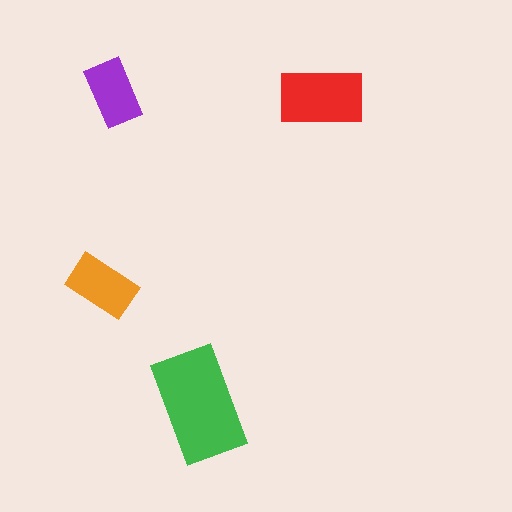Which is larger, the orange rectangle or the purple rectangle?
The orange one.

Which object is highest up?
The purple rectangle is topmost.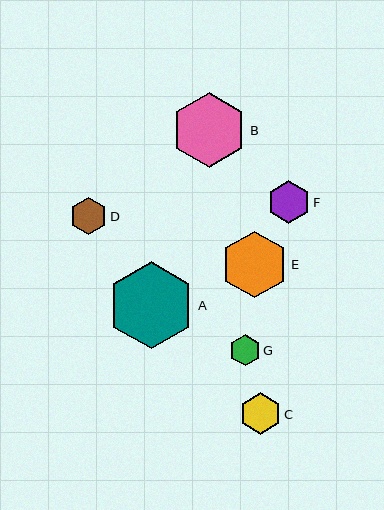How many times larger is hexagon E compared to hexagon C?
Hexagon E is approximately 1.6 times the size of hexagon C.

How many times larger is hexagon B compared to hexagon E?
Hexagon B is approximately 1.1 times the size of hexagon E.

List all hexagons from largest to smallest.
From largest to smallest: A, B, E, F, C, D, G.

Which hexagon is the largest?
Hexagon A is the largest with a size of approximately 87 pixels.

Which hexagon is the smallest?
Hexagon G is the smallest with a size of approximately 31 pixels.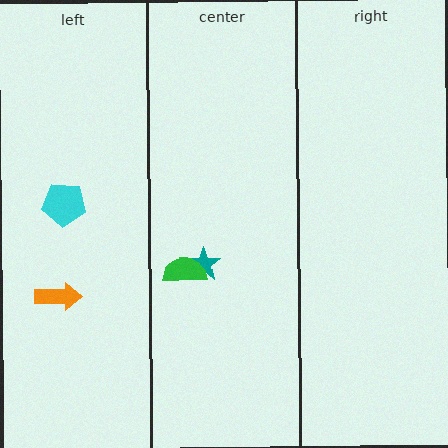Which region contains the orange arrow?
The left region.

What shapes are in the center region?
The teal star, the green semicircle.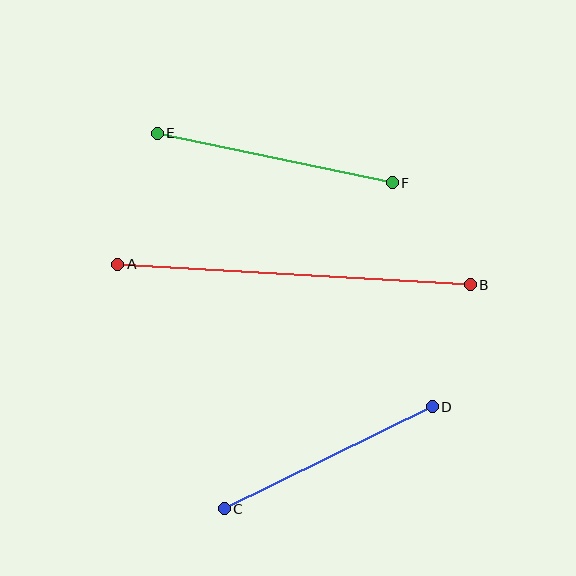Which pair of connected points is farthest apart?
Points A and B are farthest apart.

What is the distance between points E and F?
The distance is approximately 240 pixels.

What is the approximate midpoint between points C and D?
The midpoint is at approximately (328, 458) pixels.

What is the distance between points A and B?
The distance is approximately 353 pixels.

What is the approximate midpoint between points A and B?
The midpoint is at approximately (294, 274) pixels.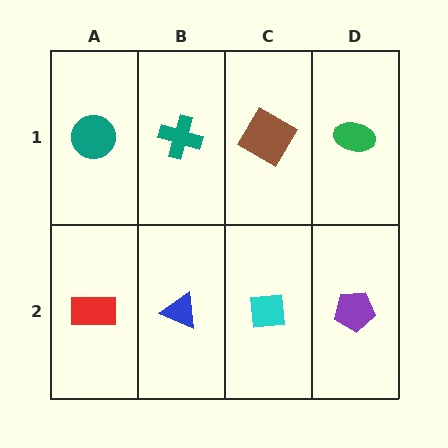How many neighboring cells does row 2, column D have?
2.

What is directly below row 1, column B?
A blue triangle.